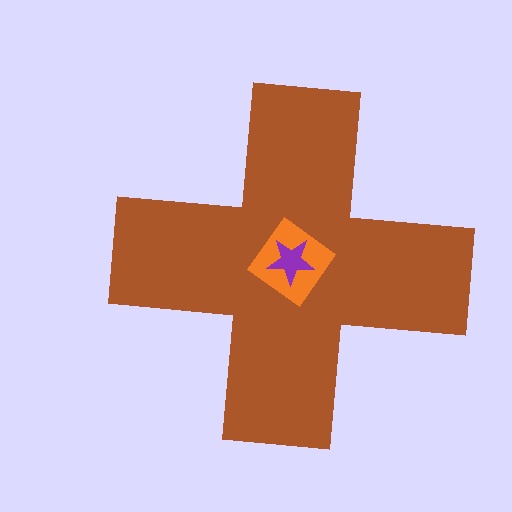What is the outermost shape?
The brown cross.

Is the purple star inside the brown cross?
Yes.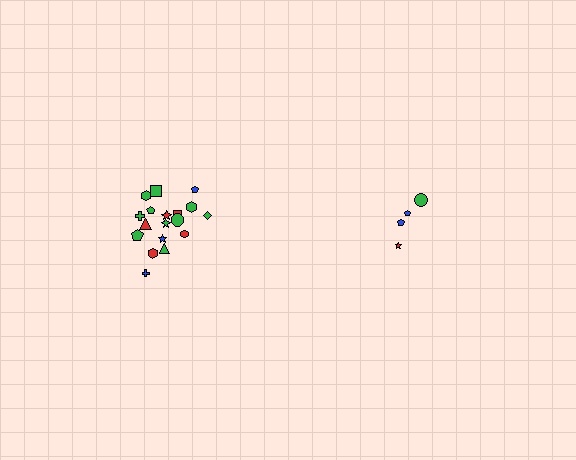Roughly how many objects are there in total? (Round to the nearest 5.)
Roughly 20 objects in total.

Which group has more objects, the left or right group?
The left group.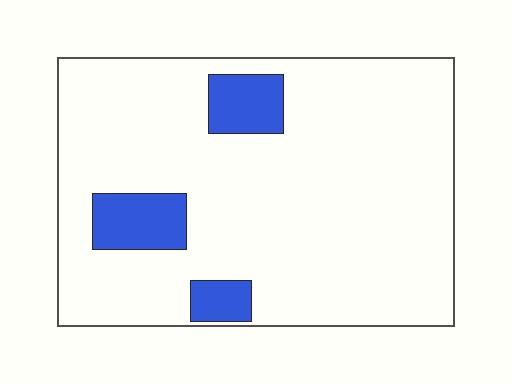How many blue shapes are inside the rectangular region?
3.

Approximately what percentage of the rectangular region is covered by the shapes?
Approximately 10%.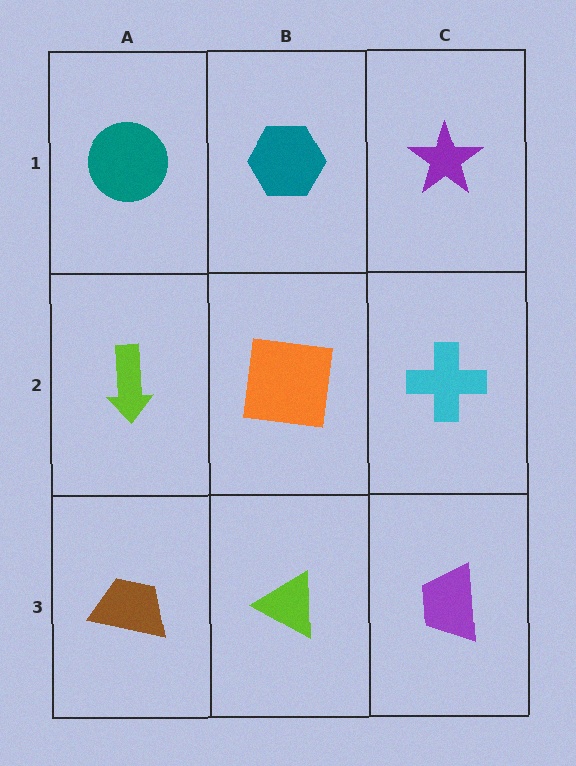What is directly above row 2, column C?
A purple star.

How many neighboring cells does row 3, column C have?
2.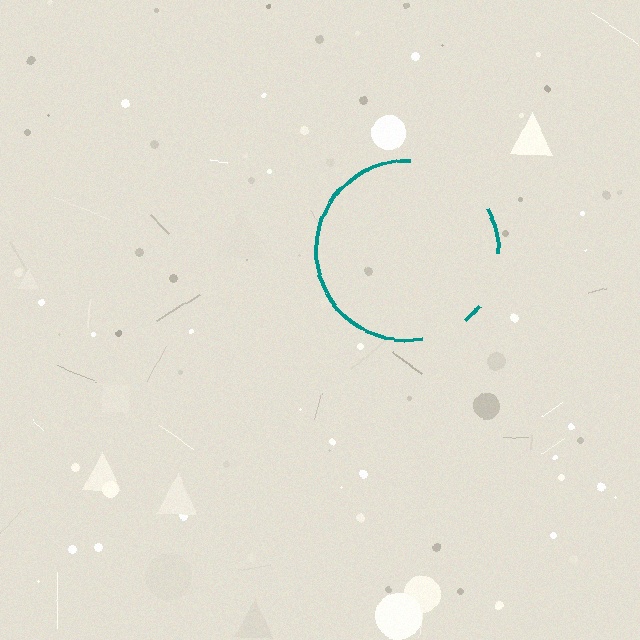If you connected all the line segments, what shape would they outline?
They would outline a circle.